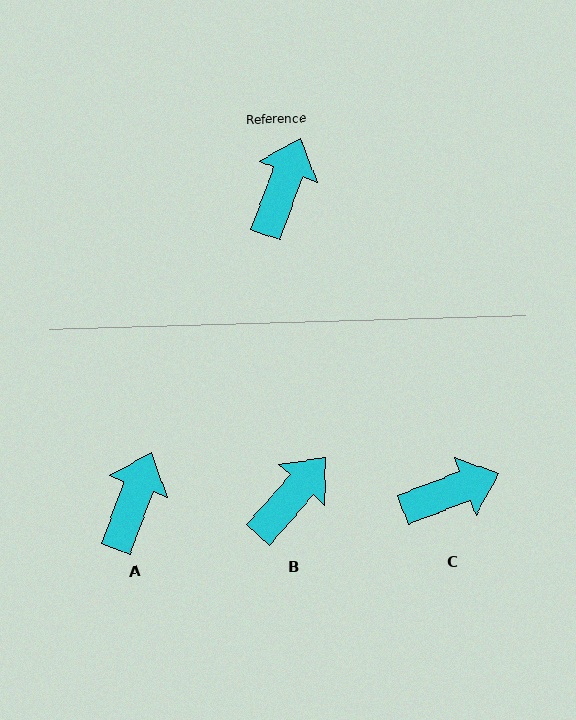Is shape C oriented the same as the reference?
No, it is off by about 50 degrees.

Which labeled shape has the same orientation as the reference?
A.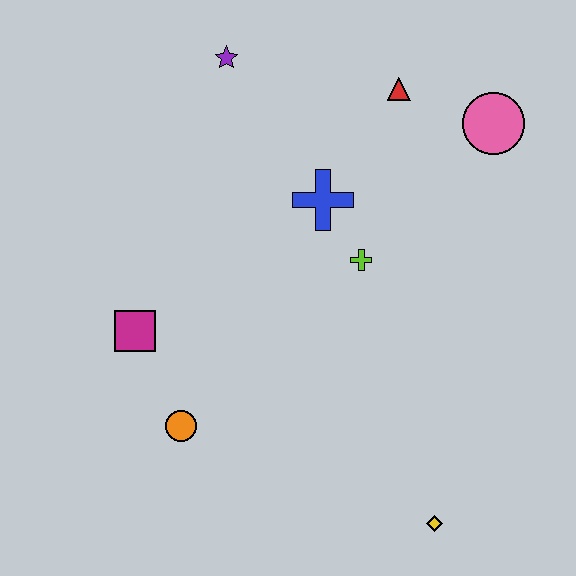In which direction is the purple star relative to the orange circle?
The purple star is above the orange circle.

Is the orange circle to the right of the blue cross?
No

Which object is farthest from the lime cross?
The yellow diamond is farthest from the lime cross.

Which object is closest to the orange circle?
The magenta square is closest to the orange circle.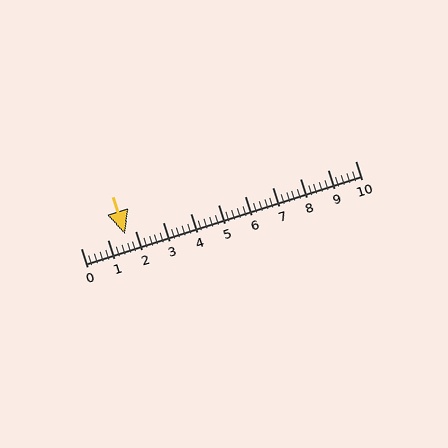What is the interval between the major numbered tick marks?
The major tick marks are spaced 1 units apart.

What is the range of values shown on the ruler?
The ruler shows values from 0 to 10.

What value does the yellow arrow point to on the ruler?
The yellow arrow points to approximately 1.6.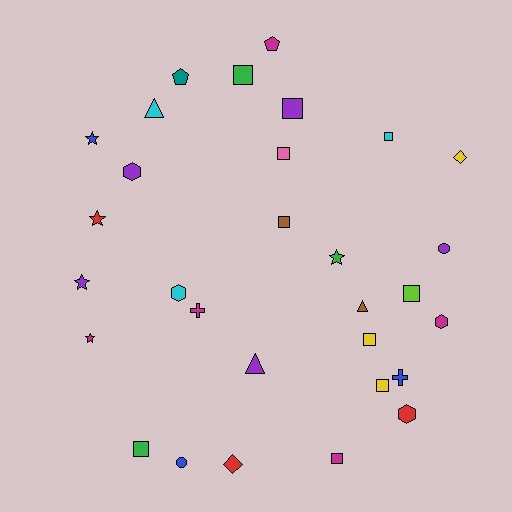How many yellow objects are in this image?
There are 3 yellow objects.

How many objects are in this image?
There are 30 objects.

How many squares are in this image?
There are 10 squares.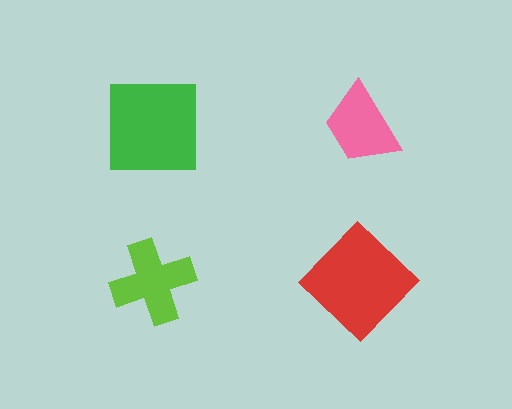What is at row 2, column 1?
A lime cross.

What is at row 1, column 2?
A pink trapezoid.